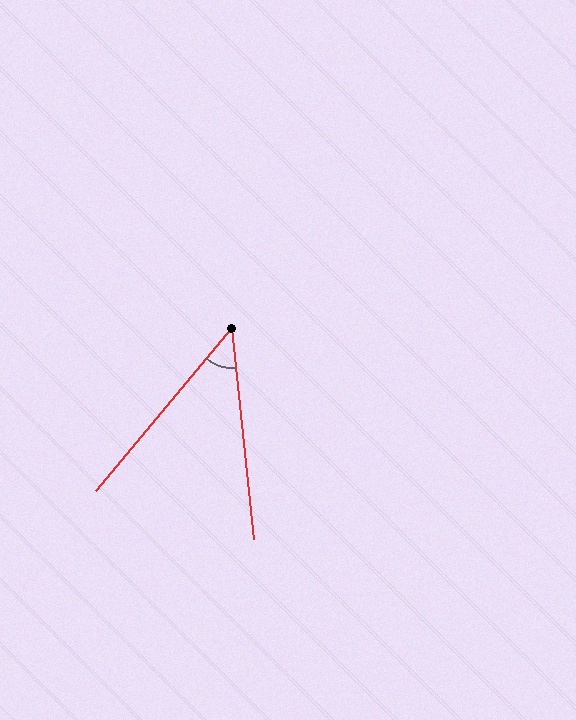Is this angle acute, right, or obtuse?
It is acute.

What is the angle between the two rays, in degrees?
Approximately 46 degrees.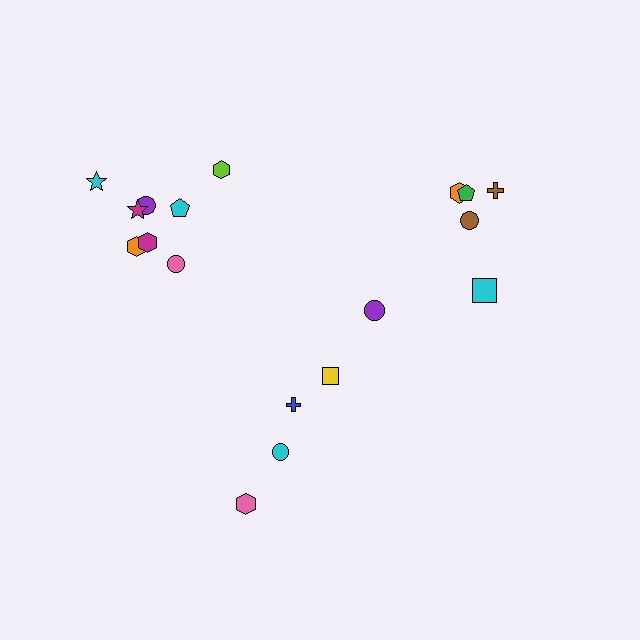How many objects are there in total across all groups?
There are 18 objects.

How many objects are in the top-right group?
There are 6 objects.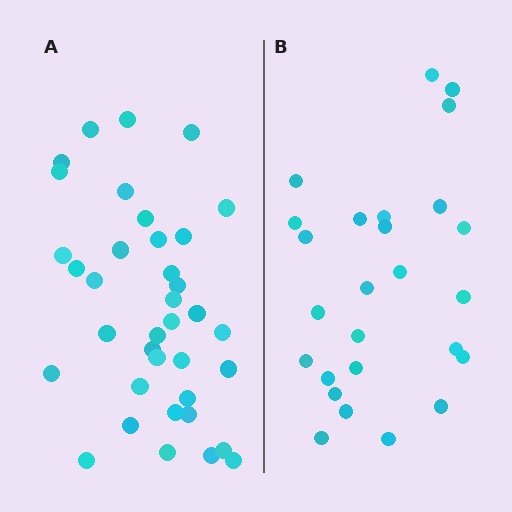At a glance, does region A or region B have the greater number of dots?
Region A (the left region) has more dots.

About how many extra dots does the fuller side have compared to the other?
Region A has roughly 12 or so more dots than region B.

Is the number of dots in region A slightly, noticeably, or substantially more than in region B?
Region A has noticeably more, but not dramatically so. The ratio is roughly 1.4 to 1.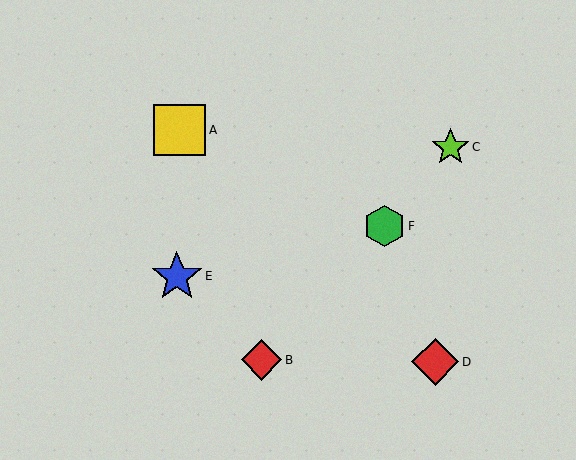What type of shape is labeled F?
Shape F is a green hexagon.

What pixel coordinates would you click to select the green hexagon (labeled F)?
Click at (384, 226) to select the green hexagon F.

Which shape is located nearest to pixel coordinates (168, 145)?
The yellow square (labeled A) at (180, 130) is nearest to that location.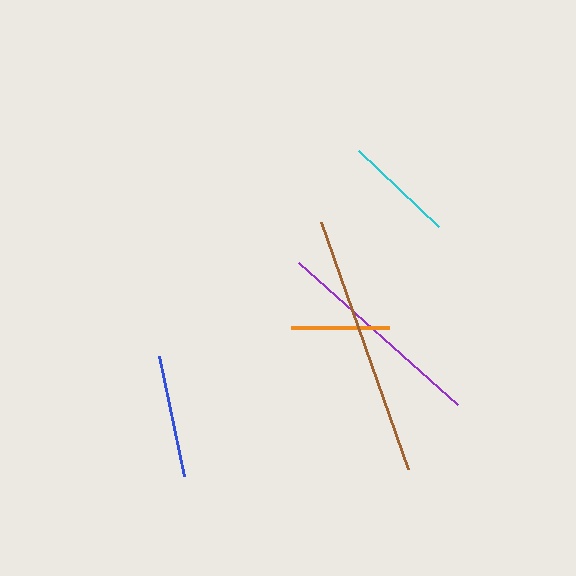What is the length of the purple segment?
The purple segment is approximately 213 pixels long.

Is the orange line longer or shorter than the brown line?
The brown line is longer than the orange line.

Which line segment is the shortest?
The orange line is the shortest at approximately 97 pixels.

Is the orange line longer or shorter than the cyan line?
The cyan line is longer than the orange line.